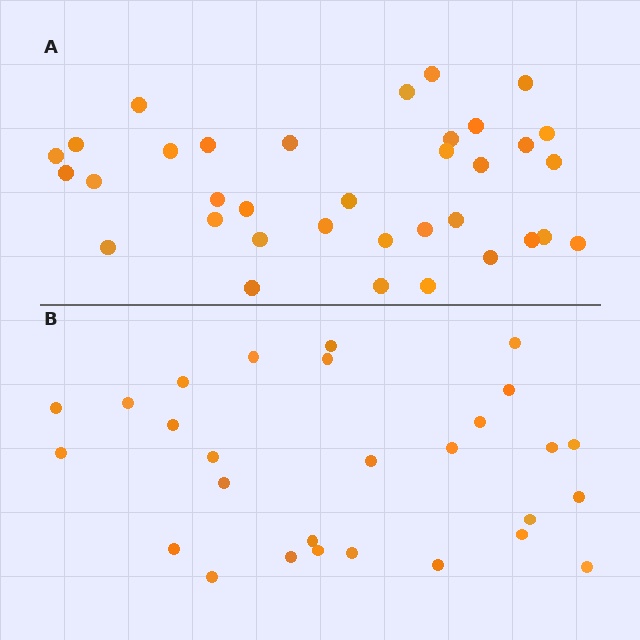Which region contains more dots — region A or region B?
Region A (the top region) has more dots.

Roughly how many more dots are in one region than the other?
Region A has roughly 8 or so more dots than region B.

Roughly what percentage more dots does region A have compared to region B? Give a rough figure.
About 25% more.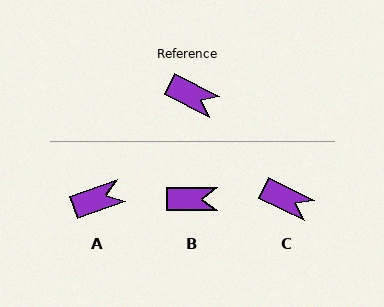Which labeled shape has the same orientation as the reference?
C.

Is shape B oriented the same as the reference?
No, it is off by about 26 degrees.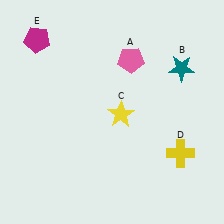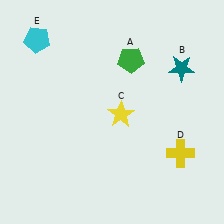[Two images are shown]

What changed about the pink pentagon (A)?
In Image 1, A is pink. In Image 2, it changed to green.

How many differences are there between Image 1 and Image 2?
There are 2 differences between the two images.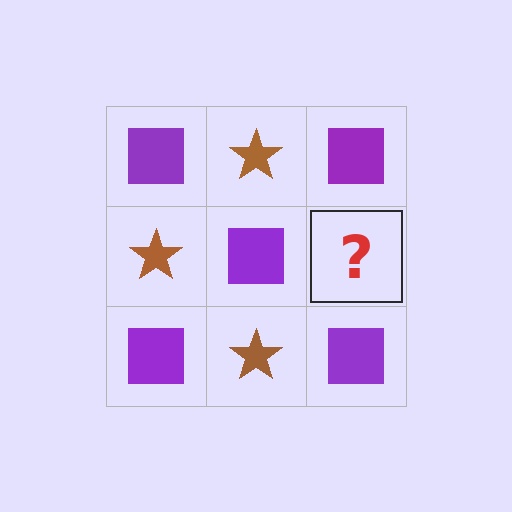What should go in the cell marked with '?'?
The missing cell should contain a brown star.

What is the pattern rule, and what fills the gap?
The rule is that it alternates purple square and brown star in a checkerboard pattern. The gap should be filled with a brown star.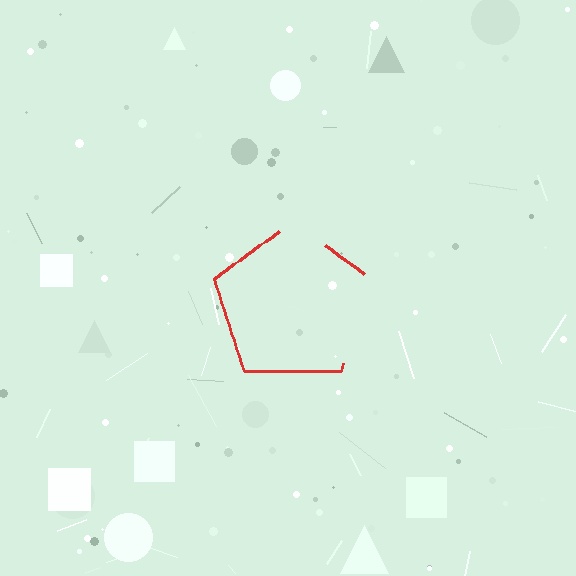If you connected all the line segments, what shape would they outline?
They would outline a pentagon.